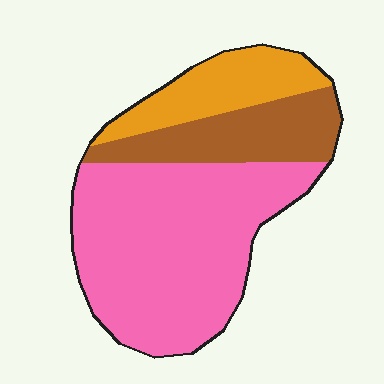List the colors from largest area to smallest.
From largest to smallest: pink, brown, orange.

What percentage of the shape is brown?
Brown covers roughly 20% of the shape.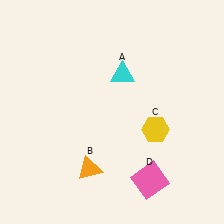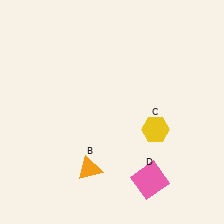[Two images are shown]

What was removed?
The cyan triangle (A) was removed in Image 2.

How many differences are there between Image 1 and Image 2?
There is 1 difference between the two images.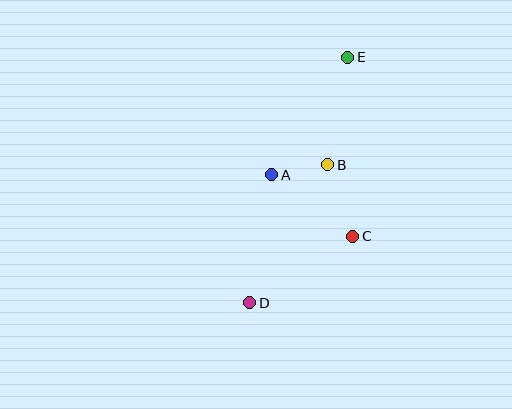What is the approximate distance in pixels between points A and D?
The distance between A and D is approximately 130 pixels.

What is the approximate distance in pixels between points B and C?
The distance between B and C is approximately 76 pixels.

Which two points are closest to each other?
Points A and B are closest to each other.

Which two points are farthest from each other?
Points D and E are farthest from each other.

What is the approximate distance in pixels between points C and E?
The distance between C and E is approximately 179 pixels.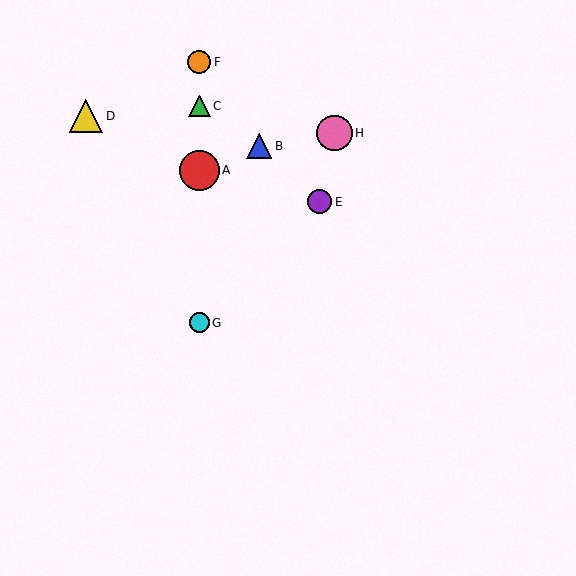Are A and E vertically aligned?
No, A is at x≈199 and E is at x≈320.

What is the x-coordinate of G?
Object G is at x≈199.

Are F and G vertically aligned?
Yes, both are at x≈199.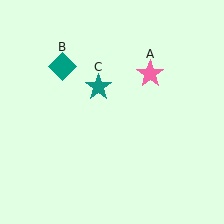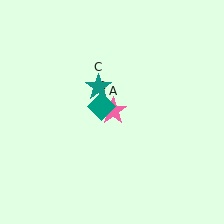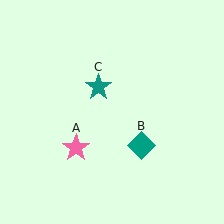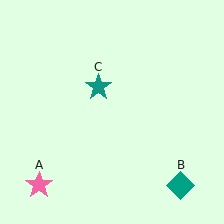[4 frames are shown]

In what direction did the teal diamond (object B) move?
The teal diamond (object B) moved down and to the right.